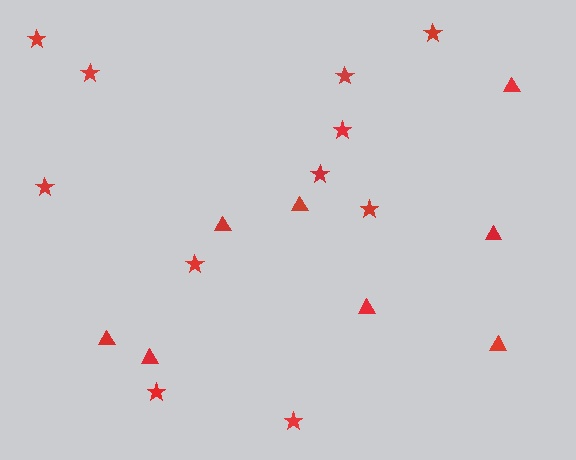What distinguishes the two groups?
There are 2 groups: one group of triangles (8) and one group of stars (11).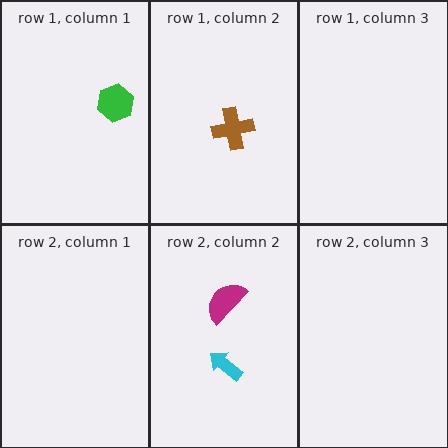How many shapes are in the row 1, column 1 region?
1.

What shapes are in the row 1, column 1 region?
The green hexagon.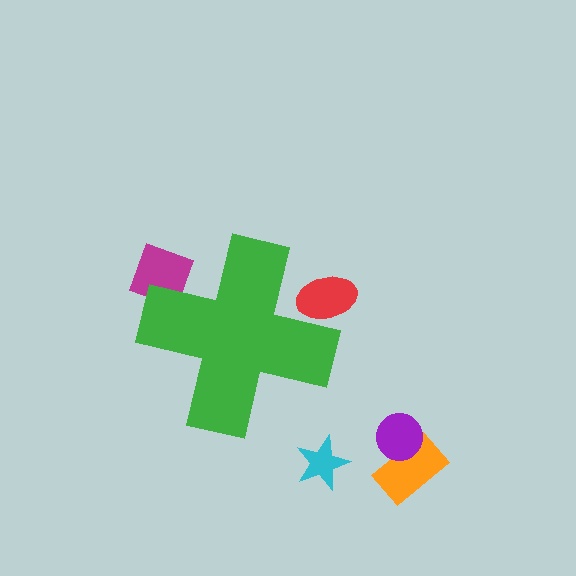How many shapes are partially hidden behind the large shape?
2 shapes are partially hidden.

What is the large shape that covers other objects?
A green cross.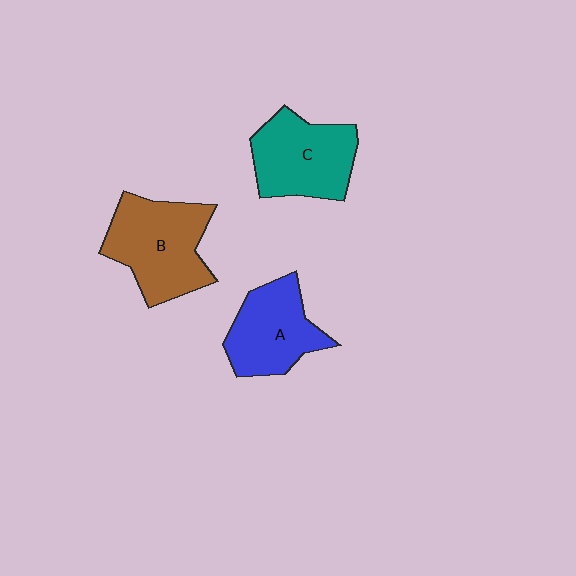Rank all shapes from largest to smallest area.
From largest to smallest: B (brown), C (teal), A (blue).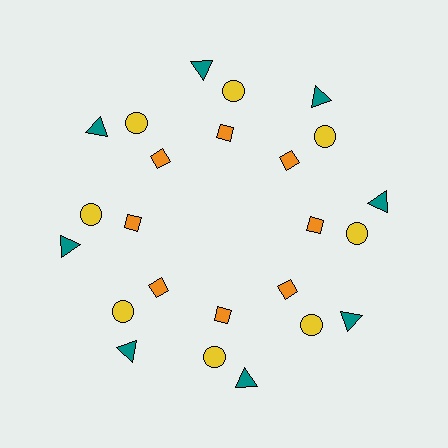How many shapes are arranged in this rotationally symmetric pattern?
There are 24 shapes, arranged in 8 groups of 3.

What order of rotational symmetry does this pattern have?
This pattern has 8-fold rotational symmetry.